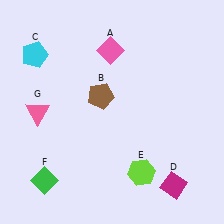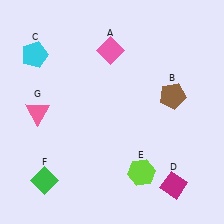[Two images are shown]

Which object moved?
The brown pentagon (B) moved right.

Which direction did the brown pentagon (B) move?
The brown pentagon (B) moved right.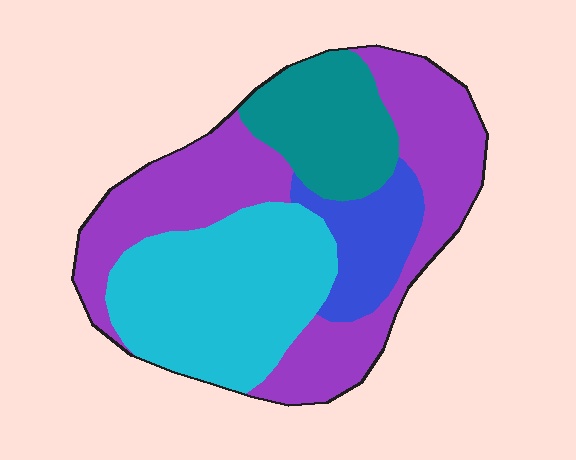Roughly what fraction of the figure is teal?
Teal covers roughly 15% of the figure.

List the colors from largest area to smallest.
From largest to smallest: purple, cyan, teal, blue.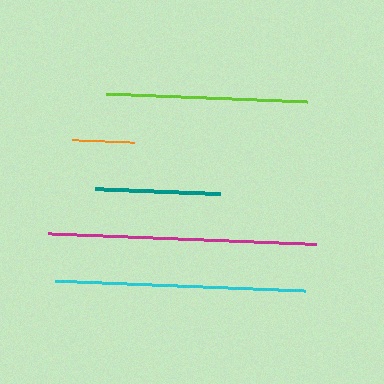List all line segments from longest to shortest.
From longest to shortest: magenta, cyan, lime, teal, orange.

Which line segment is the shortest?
The orange line is the shortest at approximately 62 pixels.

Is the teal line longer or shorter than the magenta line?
The magenta line is longer than the teal line.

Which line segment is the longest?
The magenta line is the longest at approximately 268 pixels.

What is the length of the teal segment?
The teal segment is approximately 125 pixels long.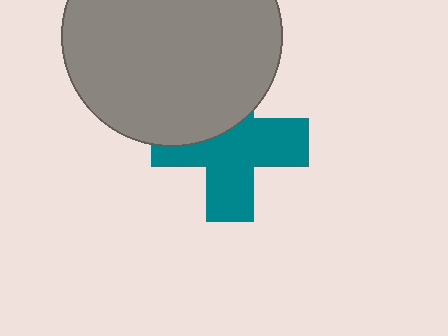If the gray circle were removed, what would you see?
You would see the complete teal cross.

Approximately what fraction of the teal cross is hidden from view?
Roughly 36% of the teal cross is hidden behind the gray circle.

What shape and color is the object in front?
The object in front is a gray circle.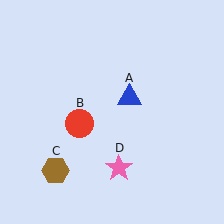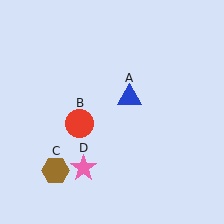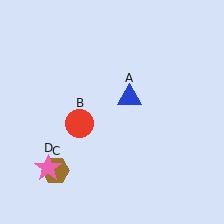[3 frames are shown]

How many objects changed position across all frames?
1 object changed position: pink star (object D).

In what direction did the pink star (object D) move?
The pink star (object D) moved left.